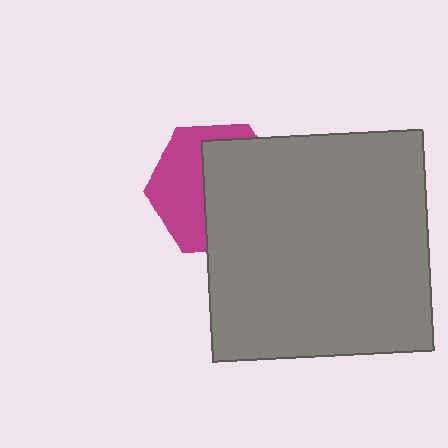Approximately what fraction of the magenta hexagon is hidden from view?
Roughly 56% of the magenta hexagon is hidden behind the gray square.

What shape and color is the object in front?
The object in front is a gray square.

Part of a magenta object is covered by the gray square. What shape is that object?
It is a hexagon.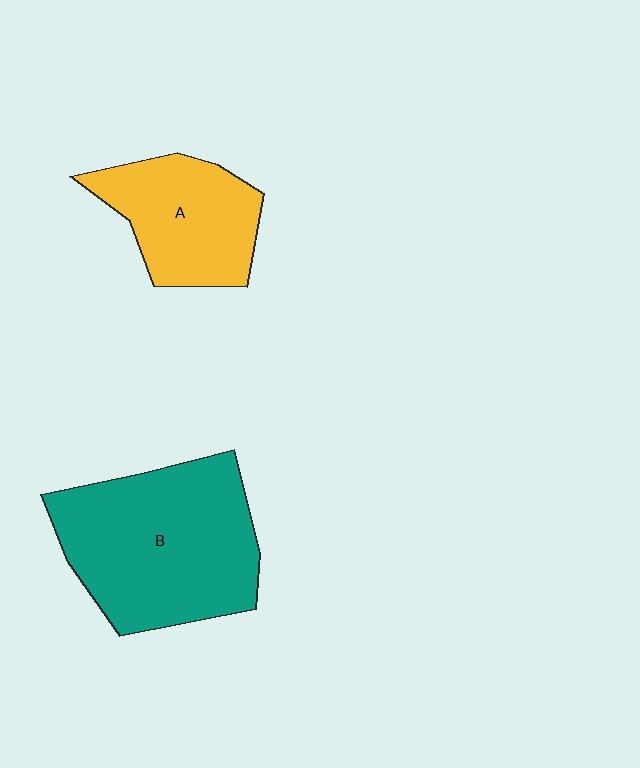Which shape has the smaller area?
Shape A (yellow).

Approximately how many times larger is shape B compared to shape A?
Approximately 1.7 times.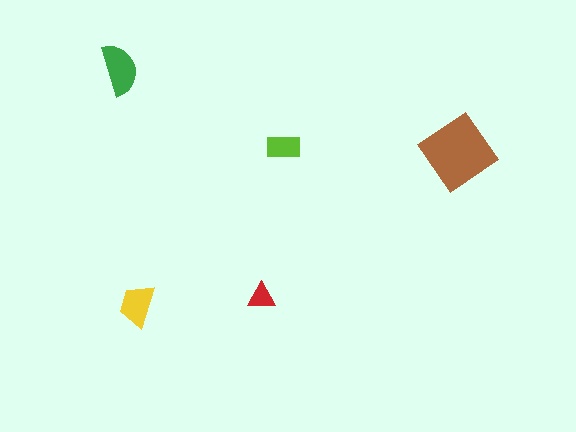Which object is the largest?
The brown diamond.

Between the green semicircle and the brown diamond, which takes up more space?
The brown diamond.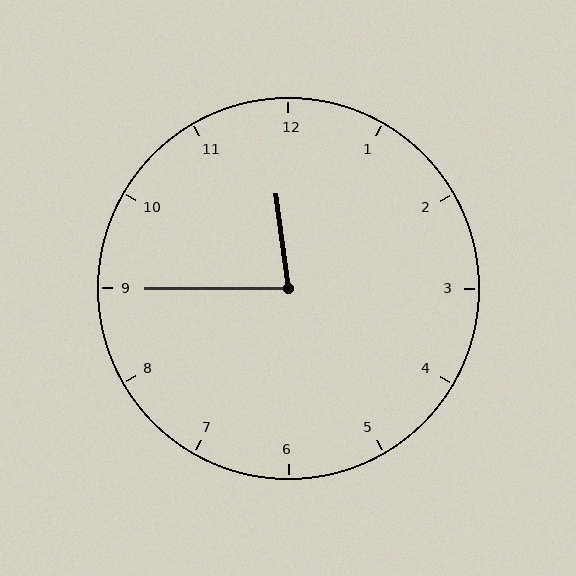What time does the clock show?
11:45.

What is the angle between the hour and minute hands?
Approximately 82 degrees.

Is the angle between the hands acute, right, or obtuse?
It is acute.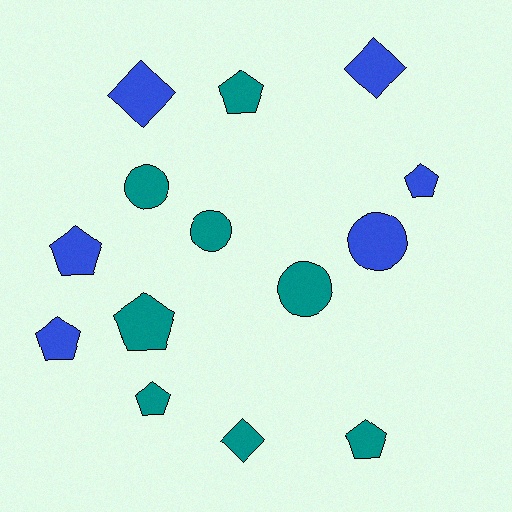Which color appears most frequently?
Teal, with 8 objects.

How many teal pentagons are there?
There are 4 teal pentagons.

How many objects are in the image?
There are 14 objects.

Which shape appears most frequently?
Pentagon, with 7 objects.